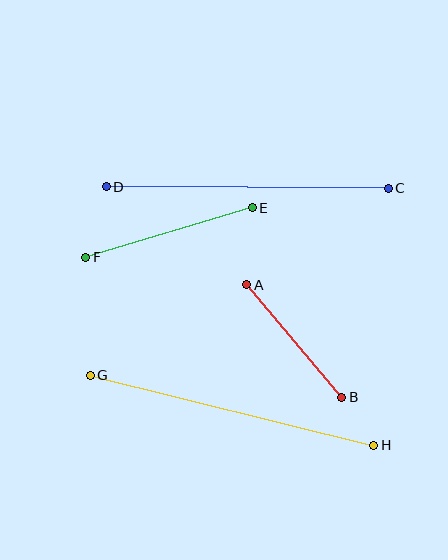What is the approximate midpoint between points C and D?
The midpoint is at approximately (247, 187) pixels.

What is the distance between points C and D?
The distance is approximately 282 pixels.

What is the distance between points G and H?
The distance is approximately 292 pixels.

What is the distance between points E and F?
The distance is approximately 173 pixels.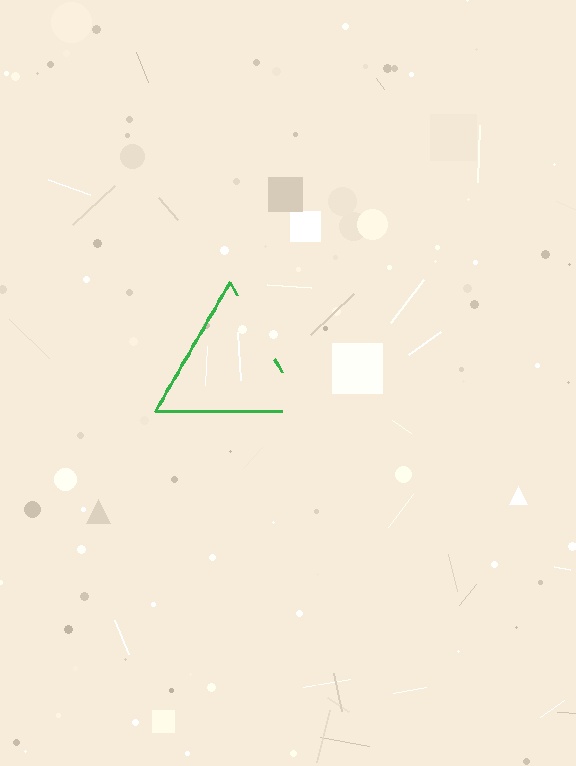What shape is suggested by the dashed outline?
The dashed outline suggests a triangle.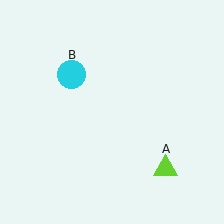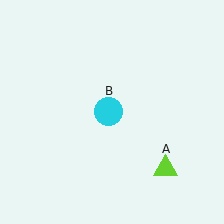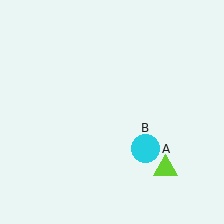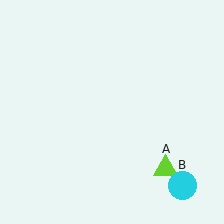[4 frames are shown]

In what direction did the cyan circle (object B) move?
The cyan circle (object B) moved down and to the right.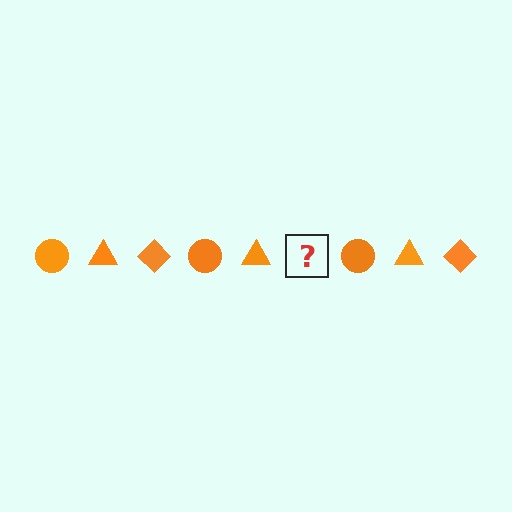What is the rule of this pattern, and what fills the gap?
The rule is that the pattern cycles through circle, triangle, diamond shapes in orange. The gap should be filled with an orange diamond.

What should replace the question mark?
The question mark should be replaced with an orange diamond.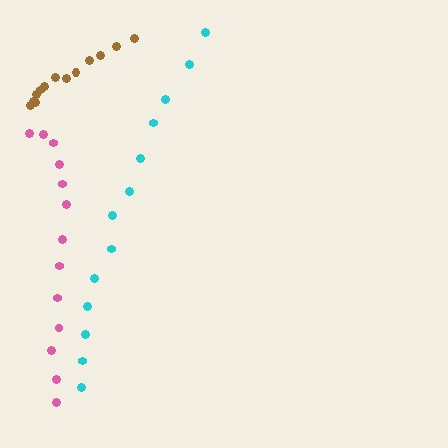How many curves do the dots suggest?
There are 3 distinct paths.